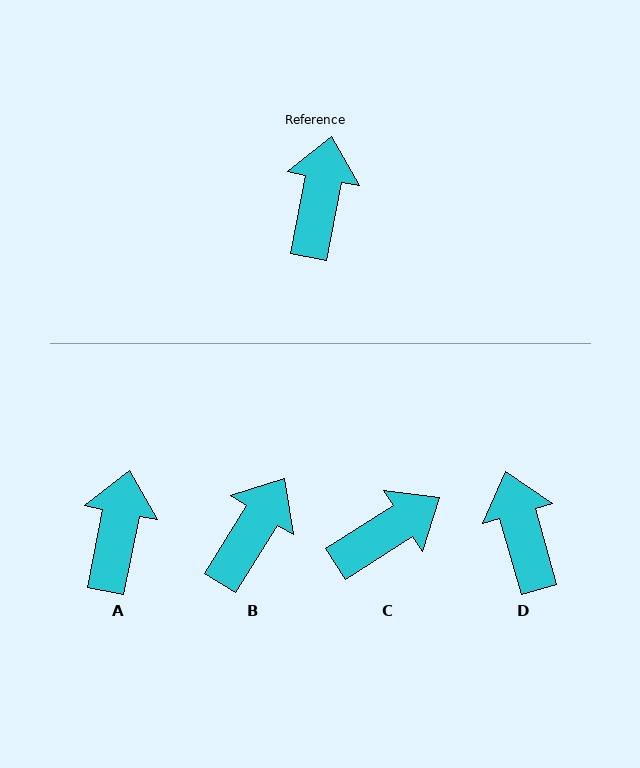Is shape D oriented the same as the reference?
No, it is off by about 27 degrees.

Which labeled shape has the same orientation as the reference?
A.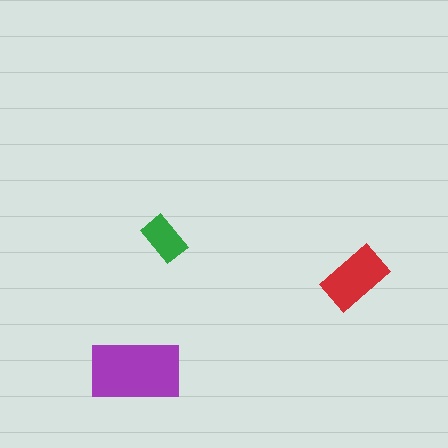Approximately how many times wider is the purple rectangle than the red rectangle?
About 1.5 times wider.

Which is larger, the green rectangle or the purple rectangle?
The purple one.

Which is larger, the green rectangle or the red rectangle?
The red one.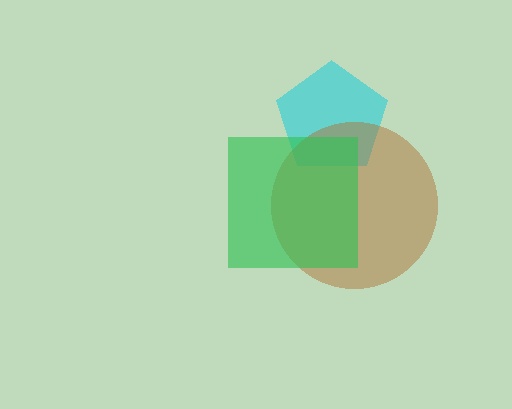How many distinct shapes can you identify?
There are 3 distinct shapes: a cyan pentagon, a brown circle, a green square.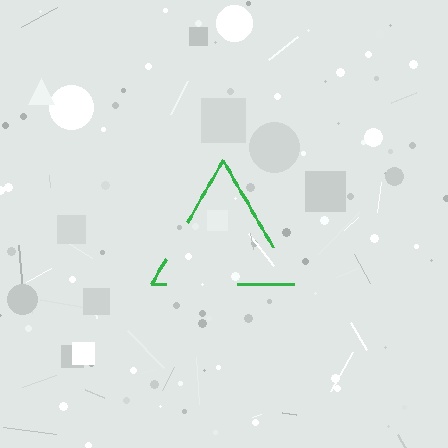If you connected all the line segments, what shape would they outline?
They would outline a triangle.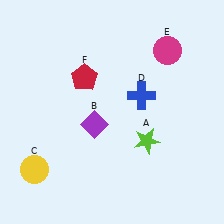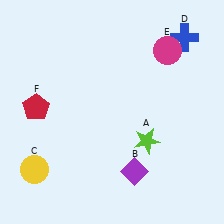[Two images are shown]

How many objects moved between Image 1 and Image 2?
3 objects moved between the two images.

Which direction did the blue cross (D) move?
The blue cross (D) moved up.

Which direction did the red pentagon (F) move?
The red pentagon (F) moved left.